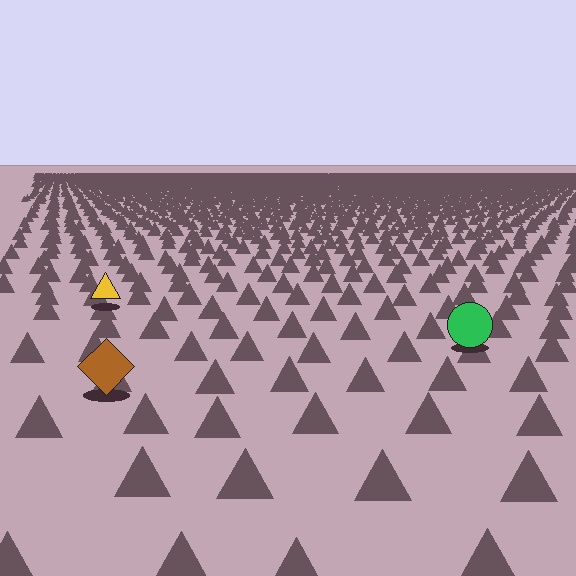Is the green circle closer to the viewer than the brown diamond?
No. The brown diamond is closer — you can tell from the texture gradient: the ground texture is coarser near it.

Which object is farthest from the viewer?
The yellow triangle is farthest from the viewer. It appears smaller and the ground texture around it is denser.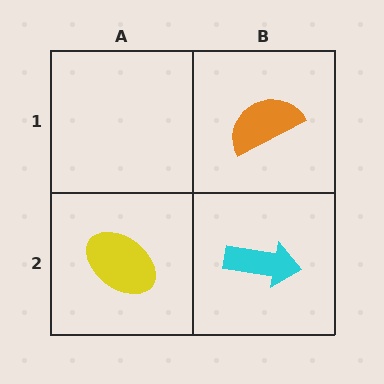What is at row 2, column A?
A yellow ellipse.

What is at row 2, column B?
A cyan arrow.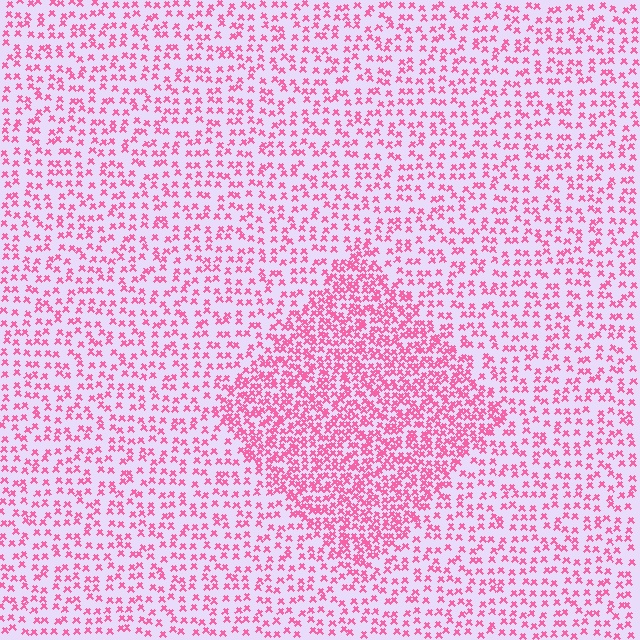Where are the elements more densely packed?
The elements are more densely packed inside the diamond boundary.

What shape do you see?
I see a diamond.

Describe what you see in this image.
The image contains small pink elements arranged at two different densities. A diamond-shaped region is visible where the elements are more densely packed than the surrounding area.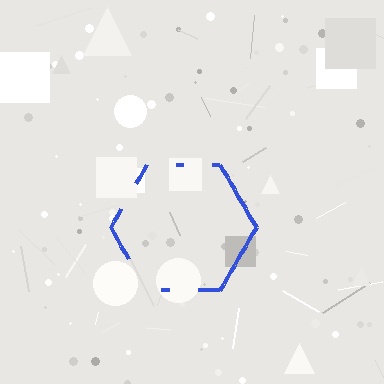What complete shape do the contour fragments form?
The contour fragments form a hexagon.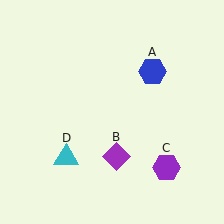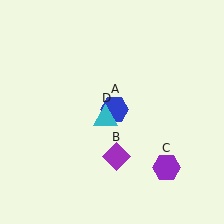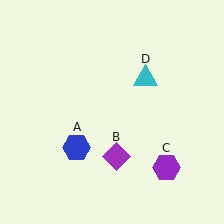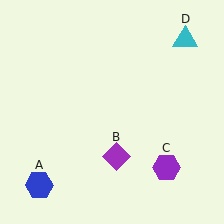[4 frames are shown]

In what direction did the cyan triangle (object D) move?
The cyan triangle (object D) moved up and to the right.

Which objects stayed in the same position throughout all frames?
Purple diamond (object B) and purple hexagon (object C) remained stationary.